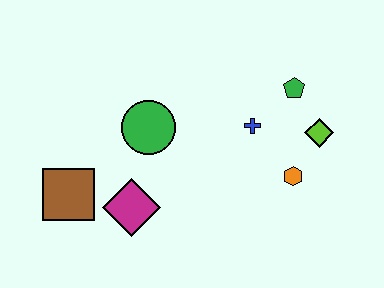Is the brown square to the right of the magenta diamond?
No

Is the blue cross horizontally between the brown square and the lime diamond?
Yes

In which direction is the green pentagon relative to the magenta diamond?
The green pentagon is to the right of the magenta diamond.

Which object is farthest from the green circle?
The lime diamond is farthest from the green circle.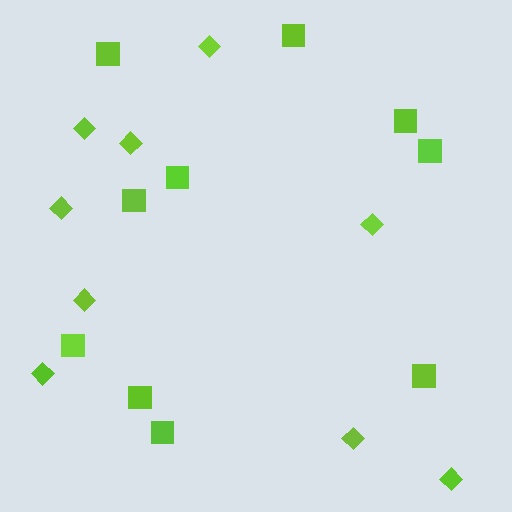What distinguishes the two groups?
There are 2 groups: one group of squares (10) and one group of diamonds (9).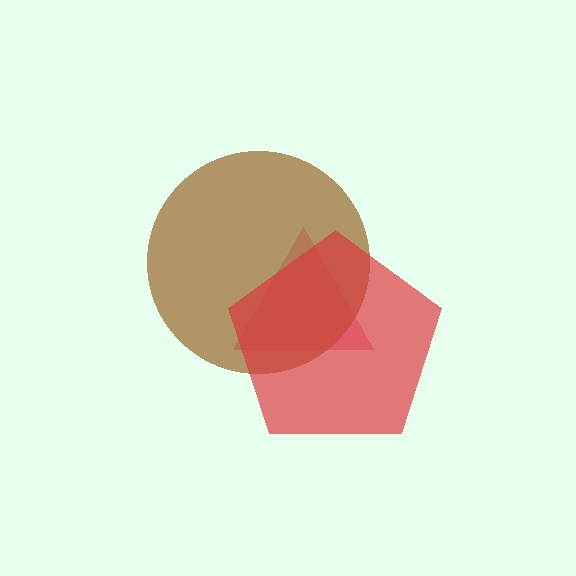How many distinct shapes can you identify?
There are 3 distinct shapes: a pink triangle, a brown circle, a red pentagon.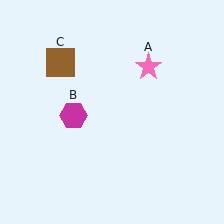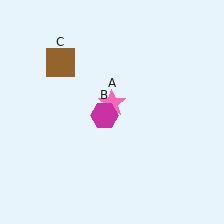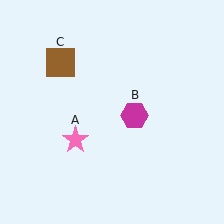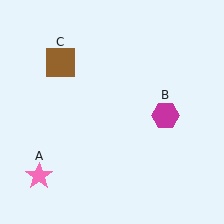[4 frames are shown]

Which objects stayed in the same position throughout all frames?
Brown square (object C) remained stationary.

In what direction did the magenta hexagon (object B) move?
The magenta hexagon (object B) moved right.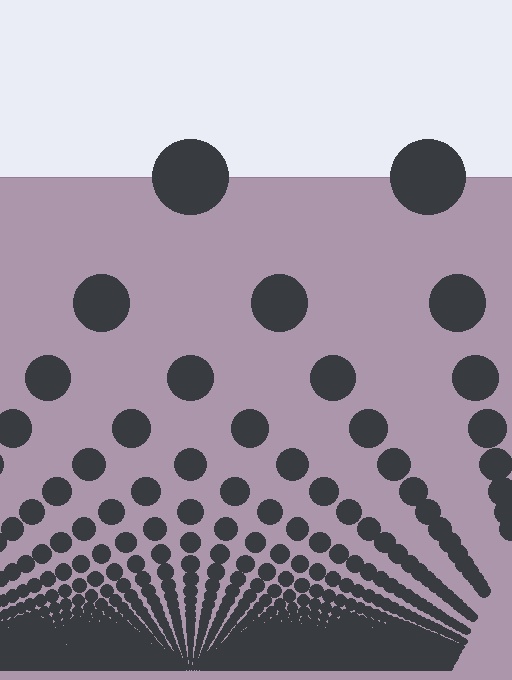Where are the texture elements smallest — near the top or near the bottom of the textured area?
Near the bottom.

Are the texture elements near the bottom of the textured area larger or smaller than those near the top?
Smaller. The gradient is inverted — elements near the bottom are smaller and denser.